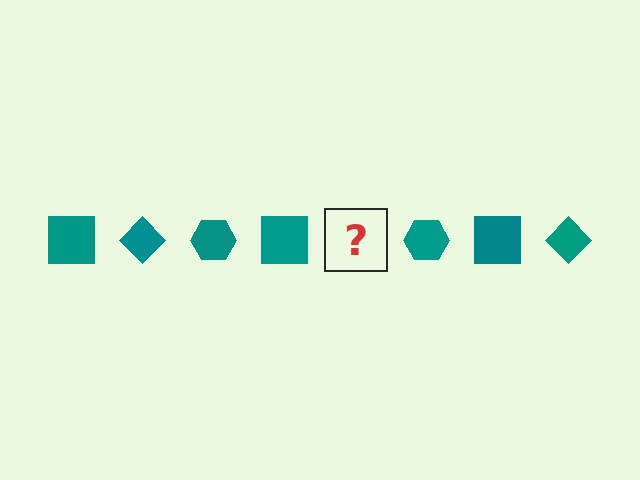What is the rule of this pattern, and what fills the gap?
The rule is that the pattern cycles through square, diamond, hexagon shapes in teal. The gap should be filled with a teal diamond.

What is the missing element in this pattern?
The missing element is a teal diamond.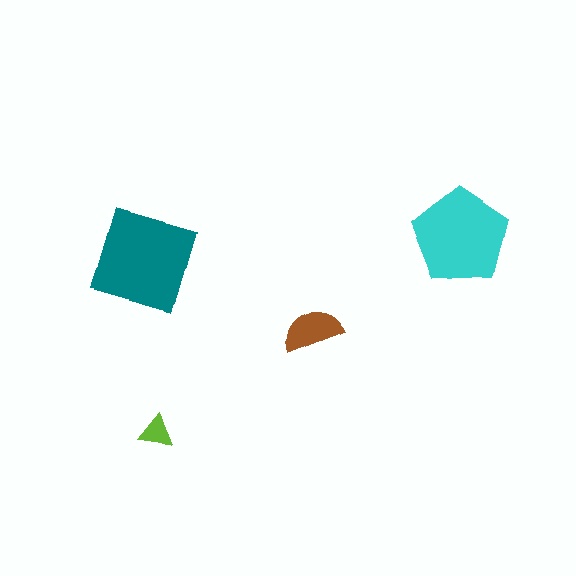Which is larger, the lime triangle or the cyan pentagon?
The cyan pentagon.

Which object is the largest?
The teal diamond.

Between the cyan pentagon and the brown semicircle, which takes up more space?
The cyan pentagon.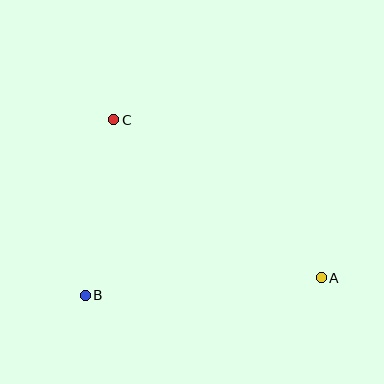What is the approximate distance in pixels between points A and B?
The distance between A and B is approximately 237 pixels.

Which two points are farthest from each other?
Points A and C are farthest from each other.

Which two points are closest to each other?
Points B and C are closest to each other.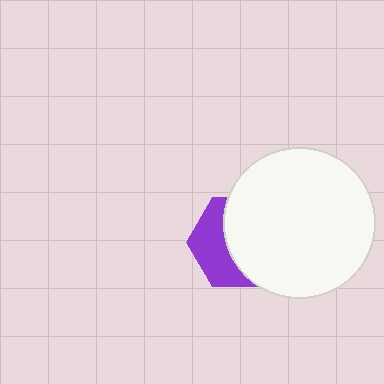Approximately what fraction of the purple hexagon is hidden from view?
Roughly 59% of the purple hexagon is hidden behind the white circle.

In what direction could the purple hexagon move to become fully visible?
The purple hexagon could move left. That would shift it out from behind the white circle entirely.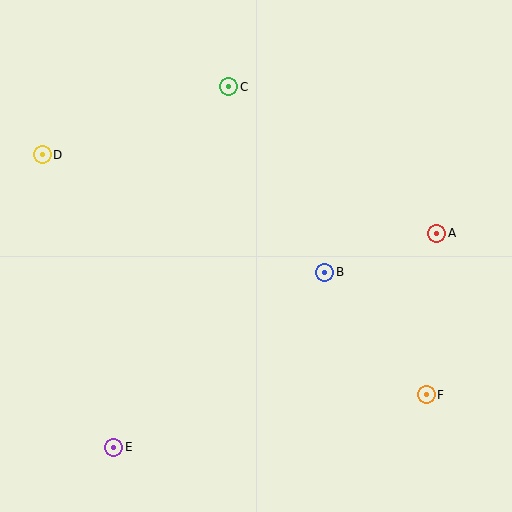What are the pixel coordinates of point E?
Point E is at (114, 447).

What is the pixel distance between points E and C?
The distance between E and C is 378 pixels.